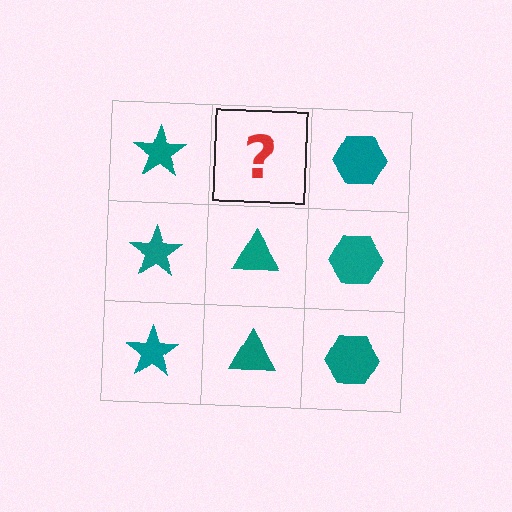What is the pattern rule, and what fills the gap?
The rule is that each column has a consistent shape. The gap should be filled with a teal triangle.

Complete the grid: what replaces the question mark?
The question mark should be replaced with a teal triangle.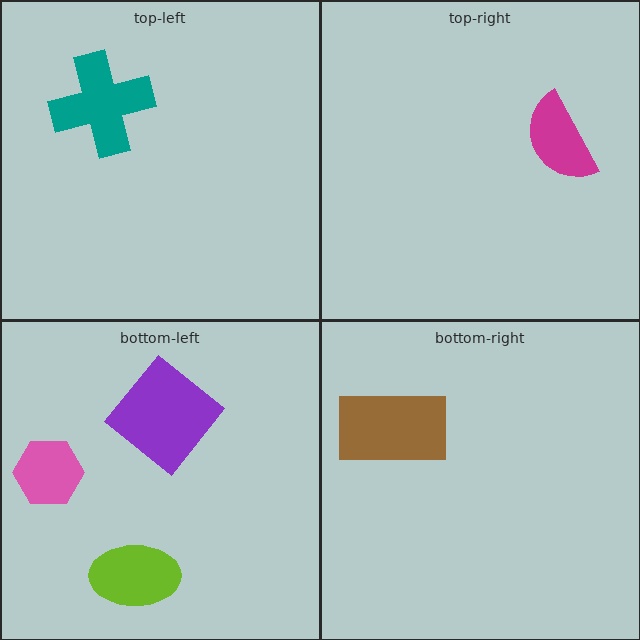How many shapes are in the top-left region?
1.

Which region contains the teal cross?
The top-left region.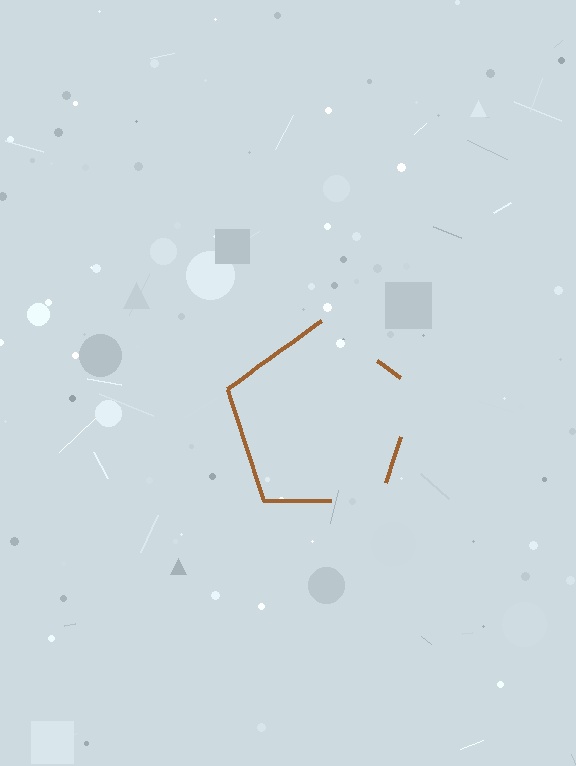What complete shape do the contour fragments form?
The contour fragments form a pentagon.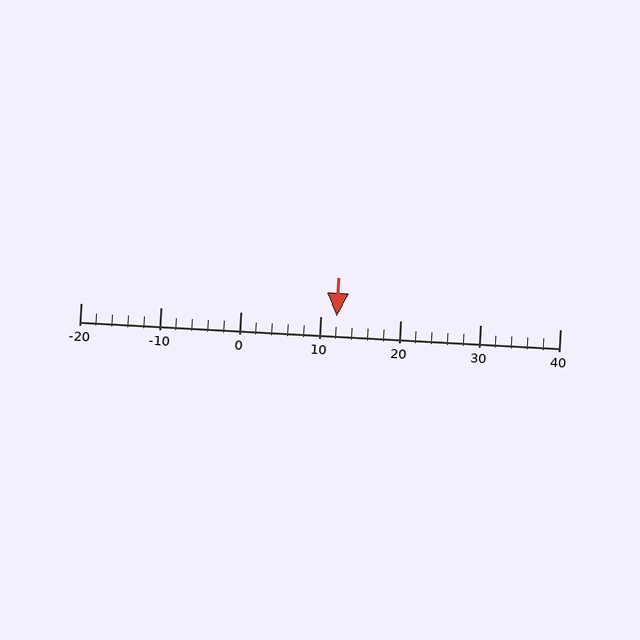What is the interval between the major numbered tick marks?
The major tick marks are spaced 10 units apart.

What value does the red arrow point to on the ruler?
The red arrow points to approximately 12.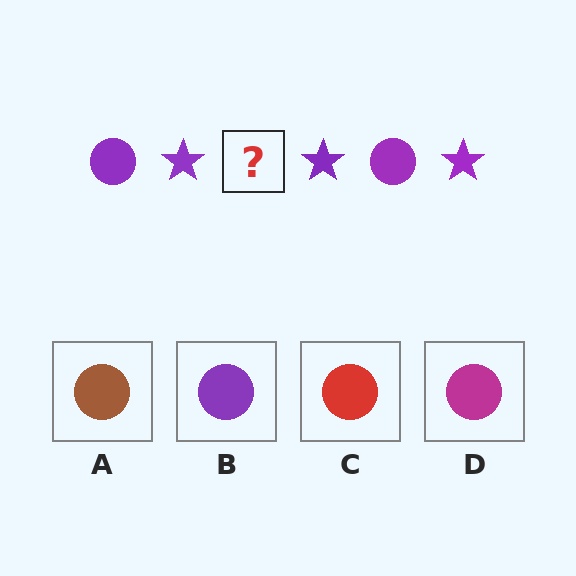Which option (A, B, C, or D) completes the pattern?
B.